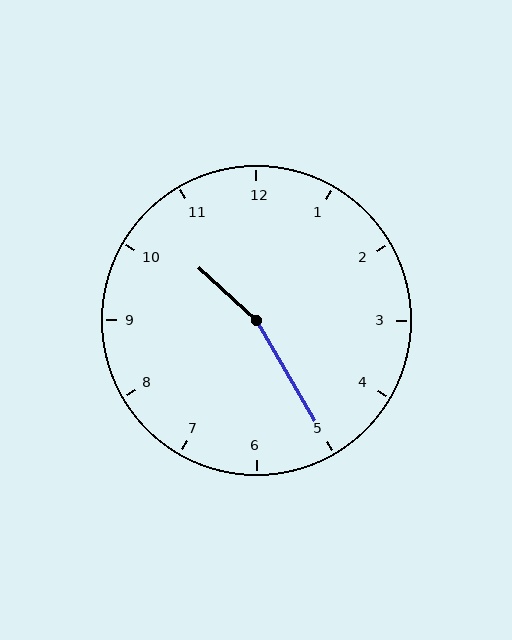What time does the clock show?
10:25.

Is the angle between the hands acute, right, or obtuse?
It is obtuse.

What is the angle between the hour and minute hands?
Approximately 162 degrees.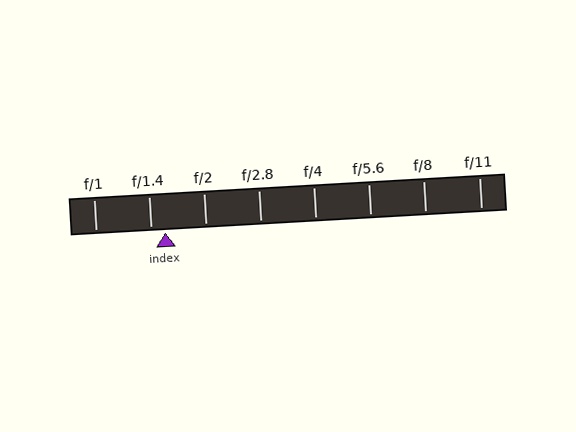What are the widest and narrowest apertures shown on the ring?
The widest aperture shown is f/1 and the narrowest is f/11.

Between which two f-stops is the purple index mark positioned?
The index mark is between f/1.4 and f/2.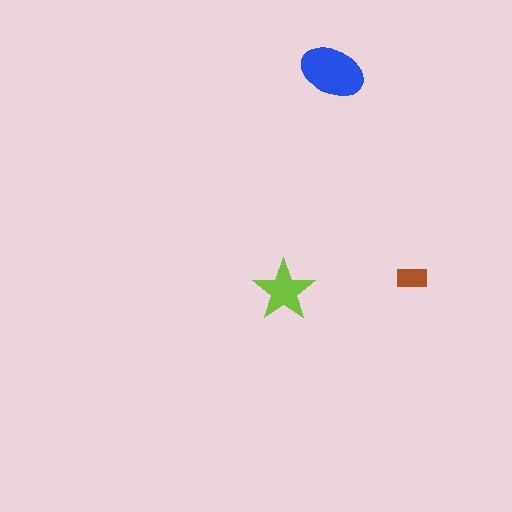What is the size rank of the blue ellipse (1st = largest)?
1st.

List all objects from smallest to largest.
The brown rectangle, the lime star, the blue ellipse.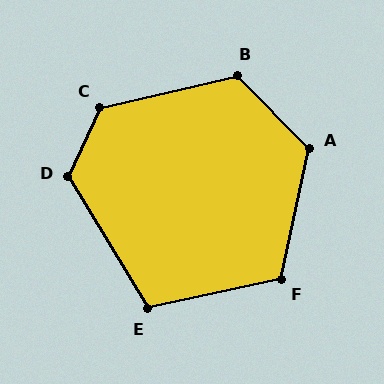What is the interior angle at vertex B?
Approximately 121 degrees (obtuse).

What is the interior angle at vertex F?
Approximately 114 degrees (obtuse).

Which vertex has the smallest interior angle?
E, at approximately 109 degrees.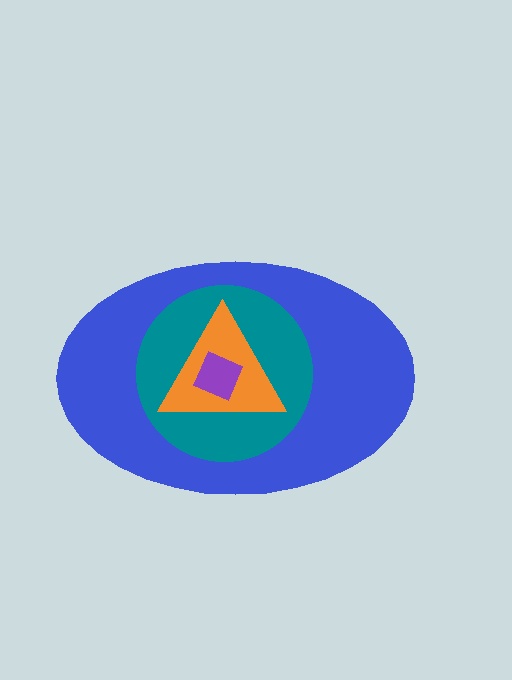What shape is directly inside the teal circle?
The orange triangle.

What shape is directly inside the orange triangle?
The purple diamond.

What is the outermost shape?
The blue ellipse.